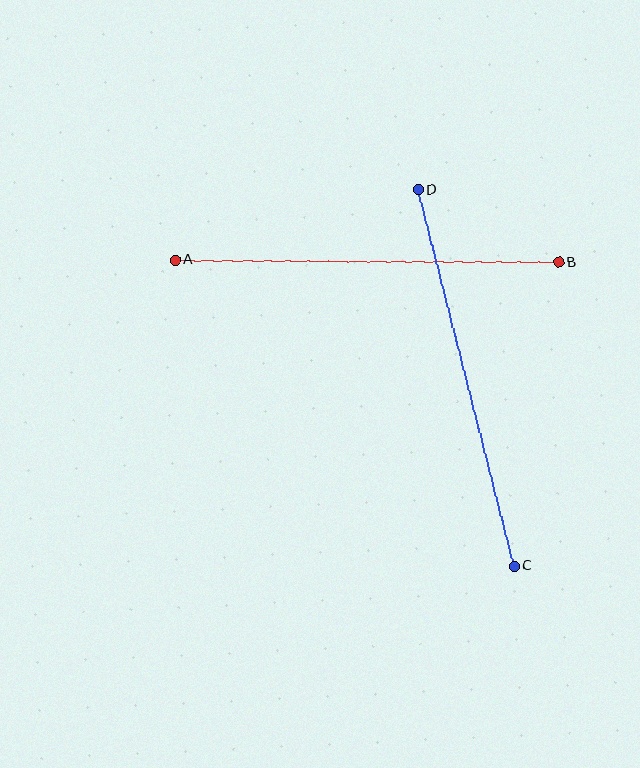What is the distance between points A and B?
The distance is approximately 384 pixels.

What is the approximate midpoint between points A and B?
The midpoint is at approximately (367, 261) pixels.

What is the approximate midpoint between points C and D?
The midpoint is at approximately (466, 378) pixels.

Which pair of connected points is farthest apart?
Points C and D are farthest apart.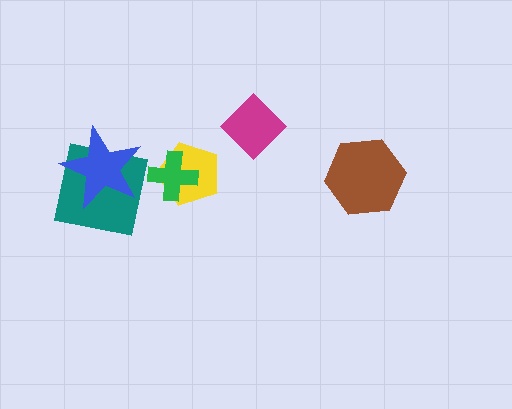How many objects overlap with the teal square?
1 object overlaps with the teal square.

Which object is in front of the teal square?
The blue star is in front of the teal square.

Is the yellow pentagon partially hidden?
Yes, it is partially covered by another shape.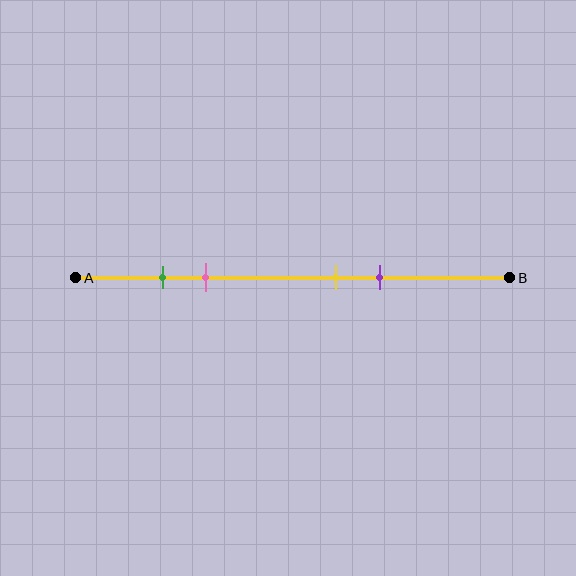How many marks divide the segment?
There are 4 marks dividing the segment.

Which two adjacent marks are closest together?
The green and pink marks are the closest adjacent pair.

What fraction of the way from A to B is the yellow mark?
The yellow mark is approximately 60% (0.6) of the way from A to B.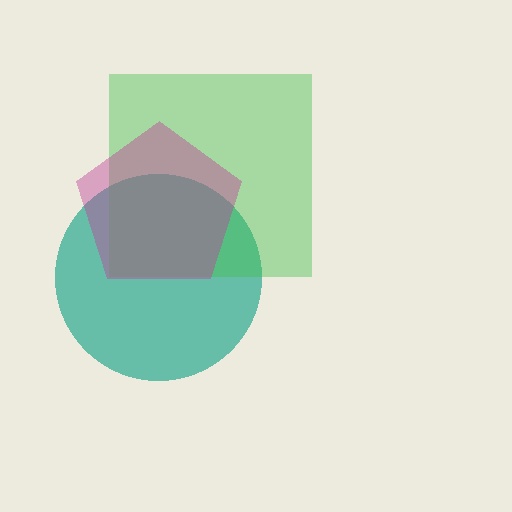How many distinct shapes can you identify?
There are 3 distinct shapes: a teal circle, a green square, a magenta pentagon.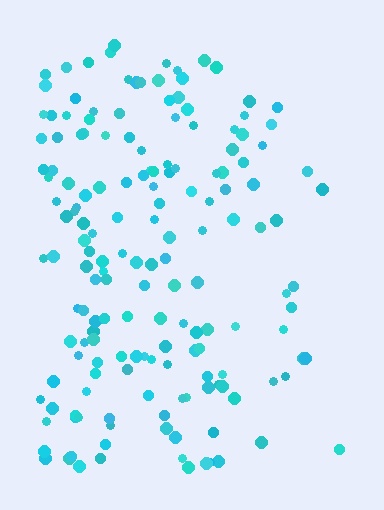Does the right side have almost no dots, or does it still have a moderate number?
Still a moderate number, just noticeably fewer than the left.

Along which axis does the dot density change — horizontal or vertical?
Horizontal.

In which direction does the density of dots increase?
From right to left, with the left side densest.